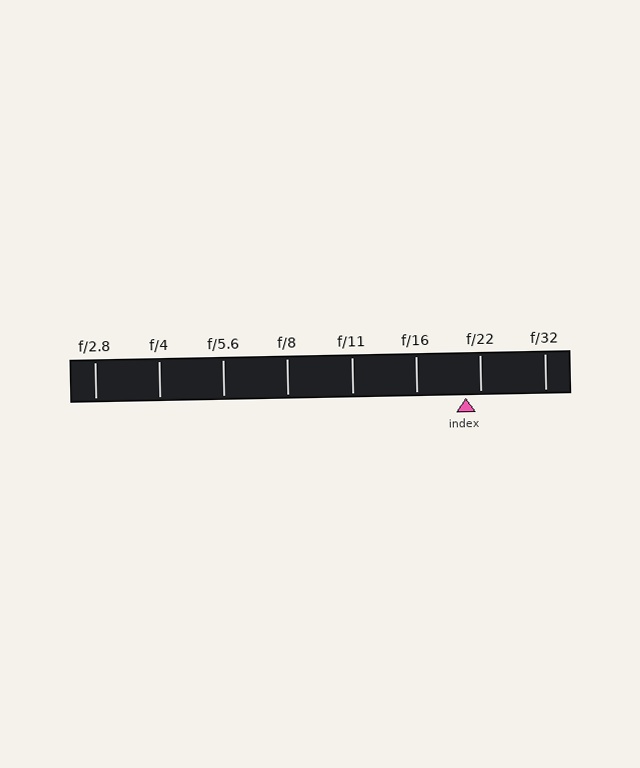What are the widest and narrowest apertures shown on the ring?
The widest aperture shown is f/2.8 and the narrowest is f/32.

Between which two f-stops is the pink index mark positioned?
The index mark is between f/16 and f/22.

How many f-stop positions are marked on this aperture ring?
There are 8 f-stop positions marked.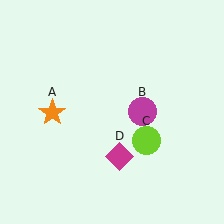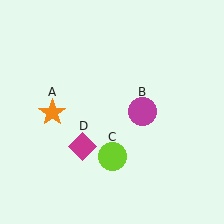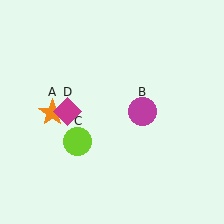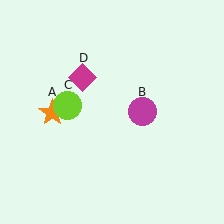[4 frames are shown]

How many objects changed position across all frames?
2 objects changed position: lime circle (object C), magenta diamond (object D).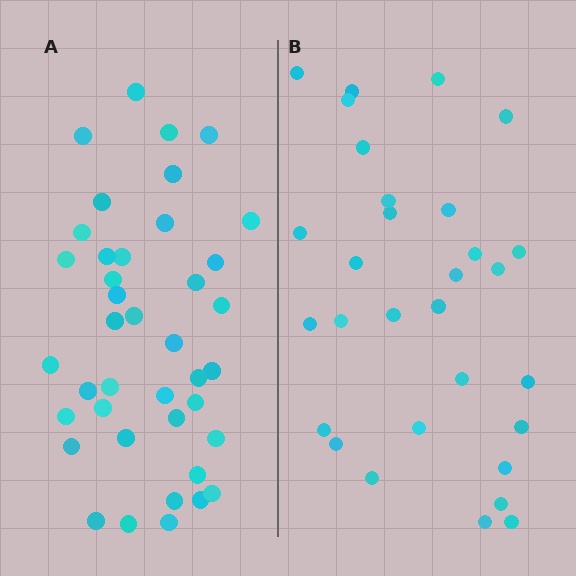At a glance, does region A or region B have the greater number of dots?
Region A (the left region) has more dots.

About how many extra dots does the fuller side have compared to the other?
Region A has roughly 10 or so more dots than region B.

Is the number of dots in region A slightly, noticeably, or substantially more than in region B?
Region A has noticeably more, but not dramatically so. The ratio is roughly 1.3 to 1.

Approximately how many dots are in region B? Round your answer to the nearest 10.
About 30 dots.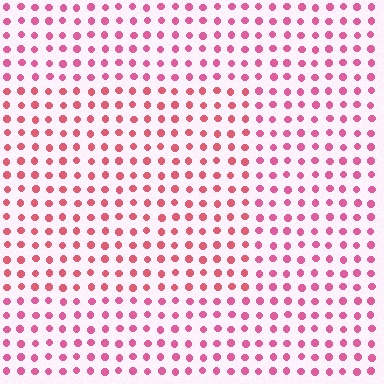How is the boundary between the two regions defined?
The boundary is defined purely by a slight shift in hue (about 20 degrees). Spacing, size, and orientation are identical on both sides.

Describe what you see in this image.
The image is filled with small pink elements in a uniform arrangement. A rectangle-shaped region is visible where the elements are tinted to a slightly different hue, forming a subtle color boundary.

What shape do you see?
I see a rectangle.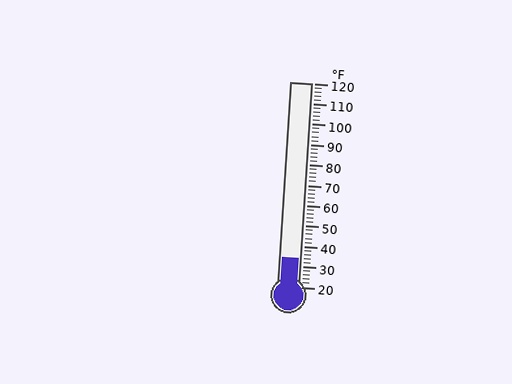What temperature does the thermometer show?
The thermometer shows approximately 34°F.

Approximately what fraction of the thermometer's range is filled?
The thermometer is filled to approximately 15% of its range.